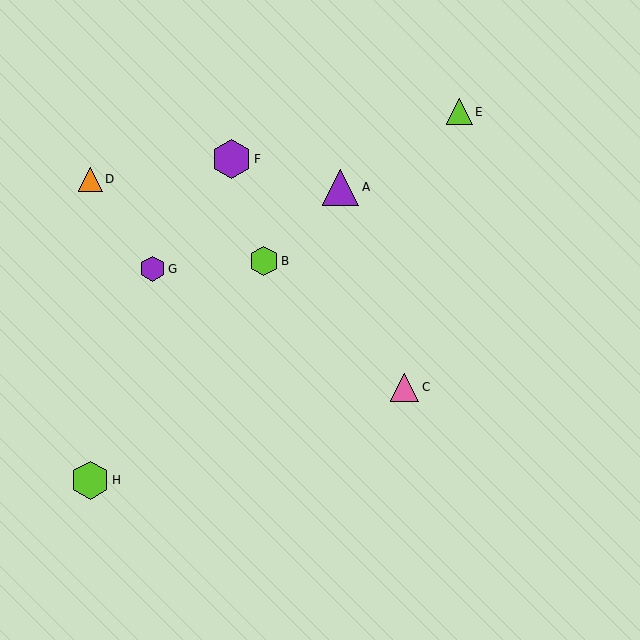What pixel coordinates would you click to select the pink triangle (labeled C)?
Click at (405, 387) to select the pink triangle C.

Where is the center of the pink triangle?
The center of the pink triangle is at (405, 387).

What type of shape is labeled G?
Shape G is a purple hexagon.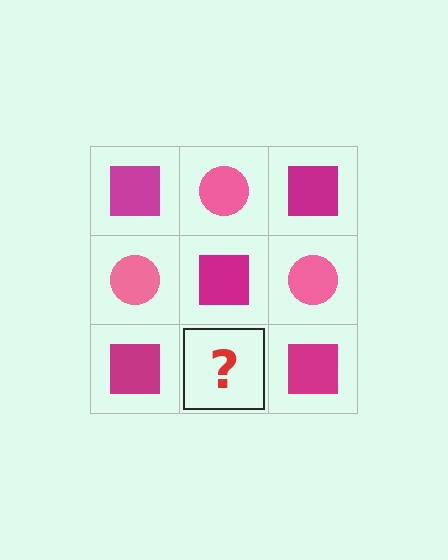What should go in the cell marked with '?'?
The missing cell should contain a pink circle.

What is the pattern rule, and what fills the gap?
The rule is that it alternates magenta square and pink circle in a checkerboard pattern. The gap should be filled with a pink circle.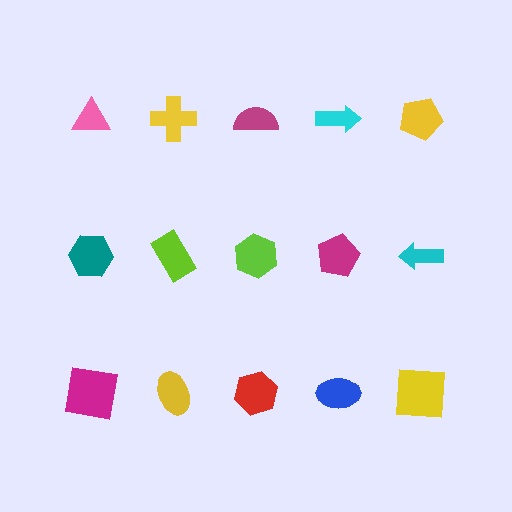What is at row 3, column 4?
A blue ellipse.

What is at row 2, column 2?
A lime rectangle.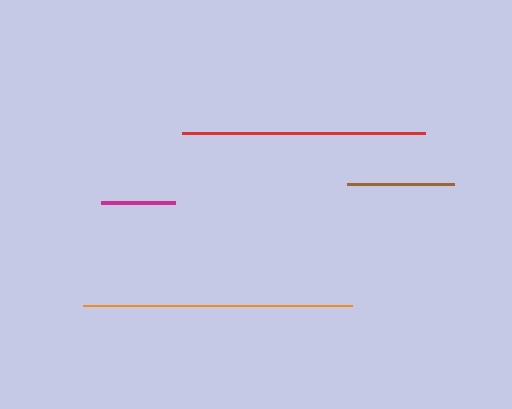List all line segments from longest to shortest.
From longest to shortest: orange, red, brown, magenta.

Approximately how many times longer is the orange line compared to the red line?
The orange line is approximately 1.1 times the length of the red line.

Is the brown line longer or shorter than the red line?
The red line is longer than the brown line.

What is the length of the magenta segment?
The magenta segment is approximately 74 pixels long.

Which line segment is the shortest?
The magenta line is the shortest at approximately 74 pixels.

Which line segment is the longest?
The orange line is the longest at approximately 269 pixels.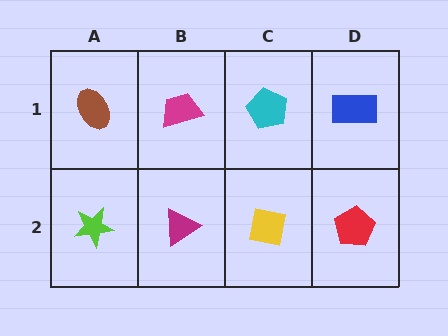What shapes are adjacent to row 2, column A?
A brown ellipse (row 1, column A), a magenta triangle (row 2, column B).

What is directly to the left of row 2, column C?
A magenta triangle.